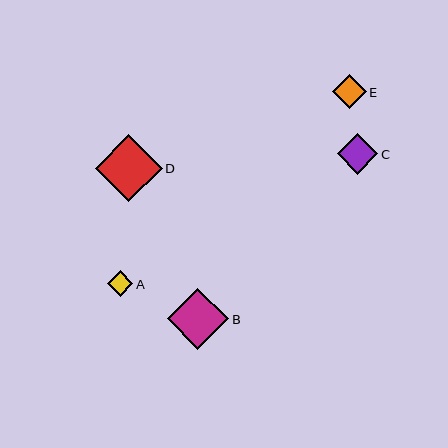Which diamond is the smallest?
Diamond A is the smallest with a size of approximately 26 pixels.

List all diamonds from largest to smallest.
From largest to smallest: D, B, C, E, A.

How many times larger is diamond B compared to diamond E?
Diamond B is approximately 1.8 times the size of diamond E.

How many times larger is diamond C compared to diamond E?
Diamond C is approximately 1.2 times the size of diamond E.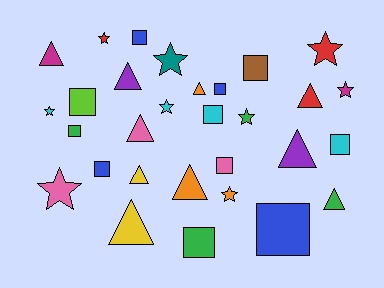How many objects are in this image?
There are 30 objects.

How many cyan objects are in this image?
There are 4 cyan objects.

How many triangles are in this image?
There are 10 triangles.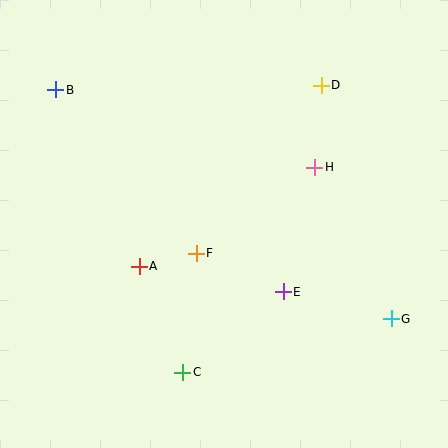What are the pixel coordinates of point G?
Point G is at (391, 319).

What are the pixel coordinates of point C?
Point C is at (183, 372).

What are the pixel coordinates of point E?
Point E is at (283, 292).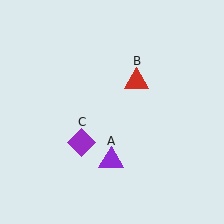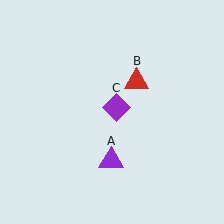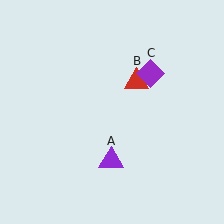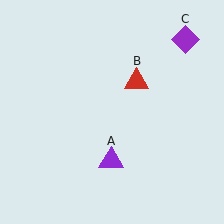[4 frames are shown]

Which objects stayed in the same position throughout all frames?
Purple triangle (object A) and red triangle (object B) remained stationary.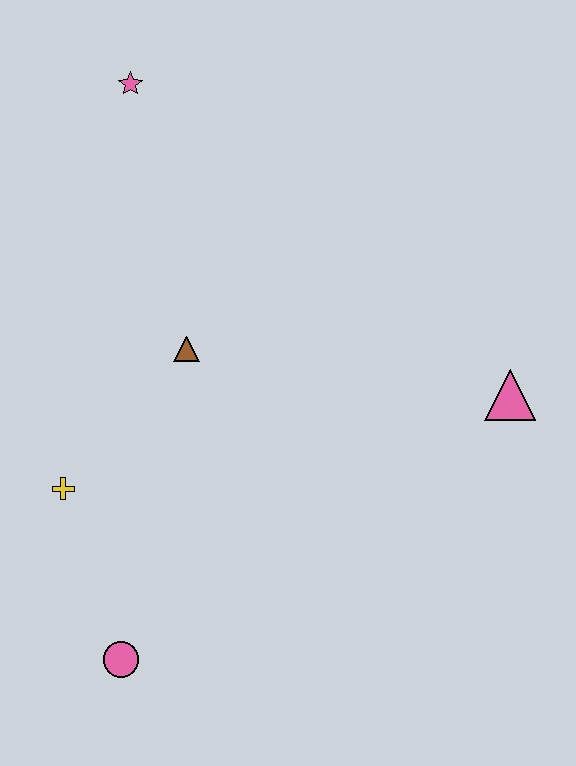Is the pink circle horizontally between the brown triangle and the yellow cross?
Yes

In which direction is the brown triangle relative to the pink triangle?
The brown triangle is to the left of the pink triangle.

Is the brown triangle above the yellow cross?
Yes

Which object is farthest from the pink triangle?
The pink star is farthest from the pink triangle.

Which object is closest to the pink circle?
The yellow cross is closest to the pink circle.